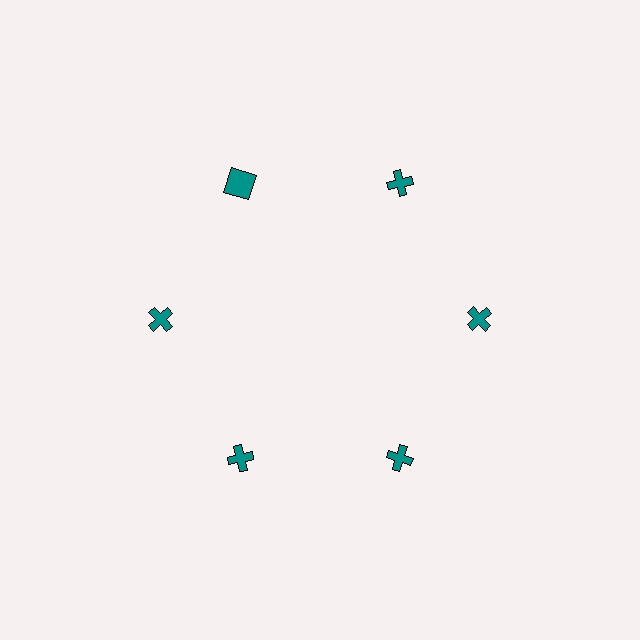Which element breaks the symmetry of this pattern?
The teal square at roughly the 11 o'clock position breaks the symmetry. All other shapes are teal crosses.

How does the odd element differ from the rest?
It has a different shape: square instead of cross.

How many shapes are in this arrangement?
There are 6 shapes arranged in a ring pattern.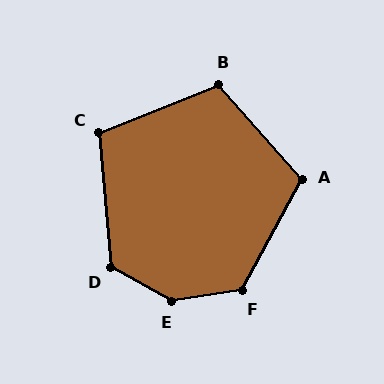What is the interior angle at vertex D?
Approximately 124 degrees (obtuse).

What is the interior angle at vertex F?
Approximately 126 degrees (obtuse).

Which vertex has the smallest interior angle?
C, at approximately 107 degrees.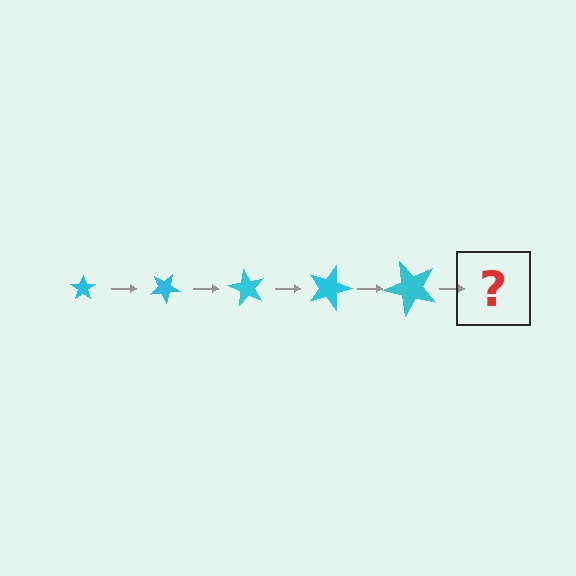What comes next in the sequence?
The next element should be a star, larger than the previous one and rotated 150 degrees from the start.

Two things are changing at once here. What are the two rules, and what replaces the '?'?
The two rules are that the star grows larger each step and it rotates 30 degrees each step. The '?' should be a star, larger than the previous one and rotated 150 degrees from the start.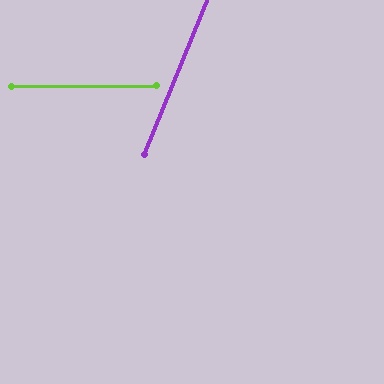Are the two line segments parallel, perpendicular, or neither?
Neither parallel nor perpendicular — they differ by about 68°.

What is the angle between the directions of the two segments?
Approximately 68 degrees.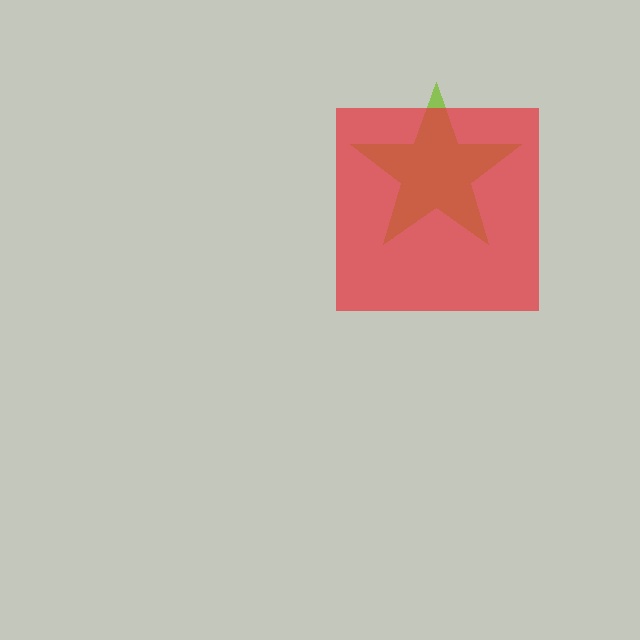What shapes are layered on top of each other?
The layered shapes are: a lime star, a red square.